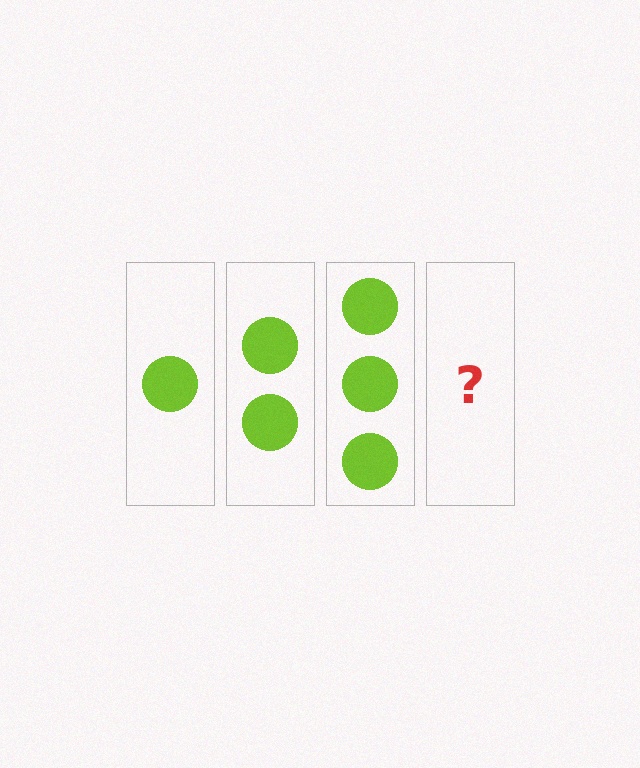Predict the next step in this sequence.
The next step is 4 circles.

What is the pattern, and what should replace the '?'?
The pattern is that each step adds one more circle. The '?' should be 4 circles.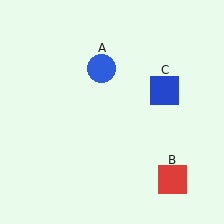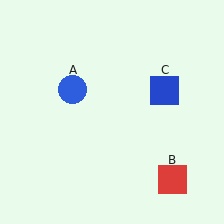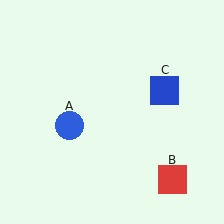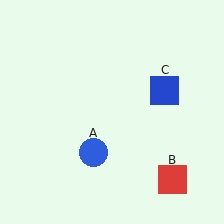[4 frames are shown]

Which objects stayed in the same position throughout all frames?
Red square (object B) and blue square (object C) remained stationary.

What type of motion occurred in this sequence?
The blue circle (object A) rotated counterclockwise around the center of the scene.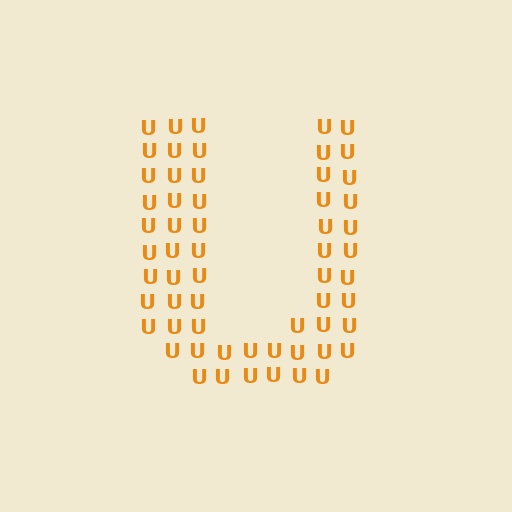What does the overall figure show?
The overall figure shows the letter U.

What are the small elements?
The small elements are letter U's.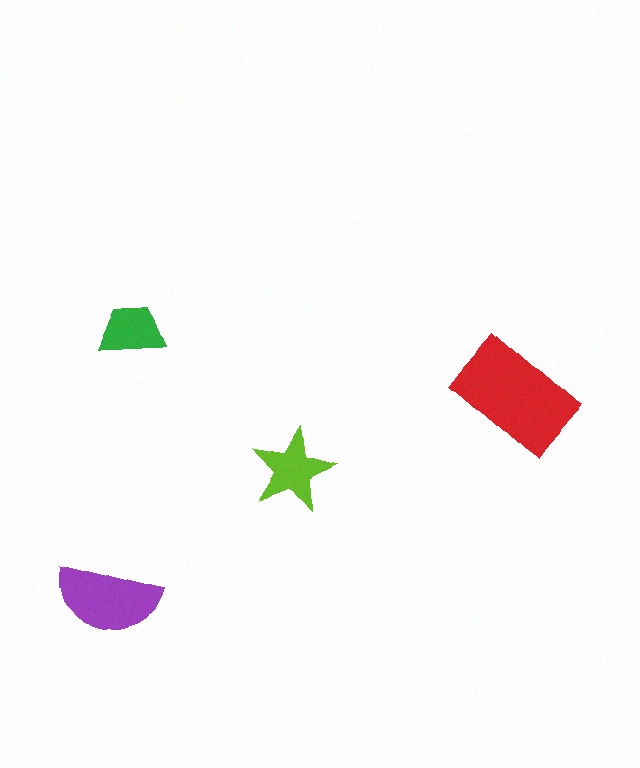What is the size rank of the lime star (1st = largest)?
3rd.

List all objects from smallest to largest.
The green trapezoid, the lime star, the purple semicircle, the red rectangle.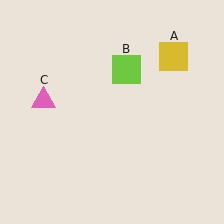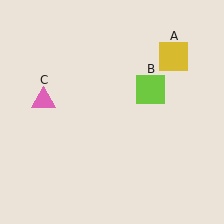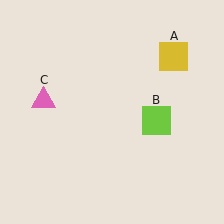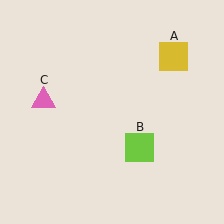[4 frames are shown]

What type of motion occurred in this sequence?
The lime square (object B) rotated clockwise around the center of the scene.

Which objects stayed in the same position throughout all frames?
Yellow square (object A) and pink triangle (object C) remained stationary.